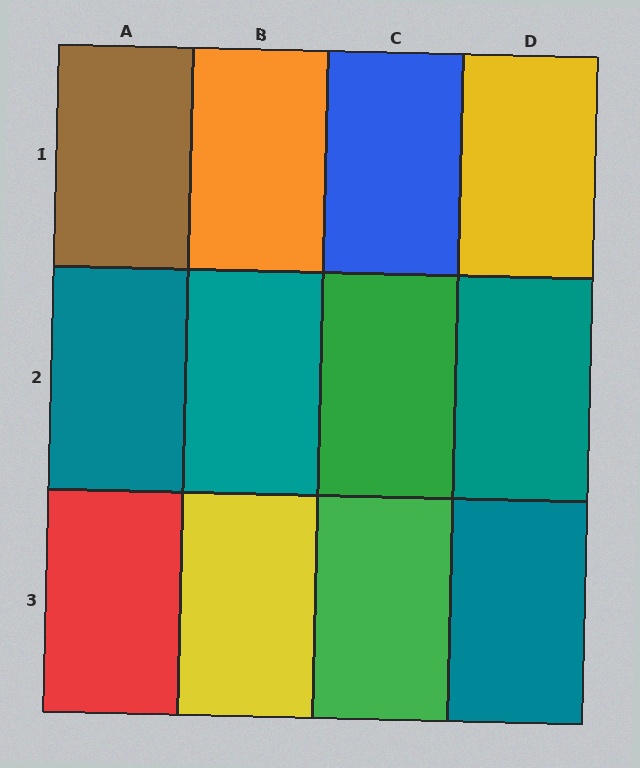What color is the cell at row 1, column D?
Yellow.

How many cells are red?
1 cell is red.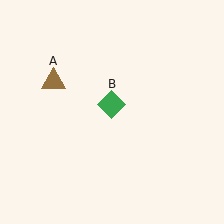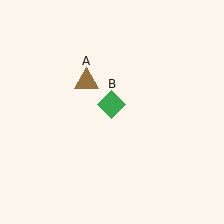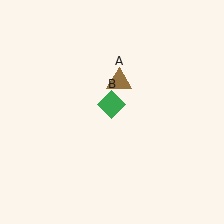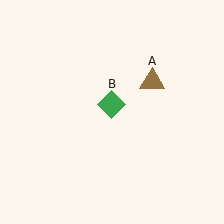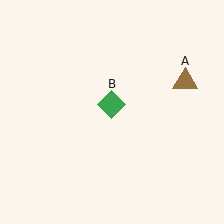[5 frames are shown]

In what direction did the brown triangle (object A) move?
The brown triangle (object A) moved right.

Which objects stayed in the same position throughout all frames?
Green diamond (object B) remained stationary.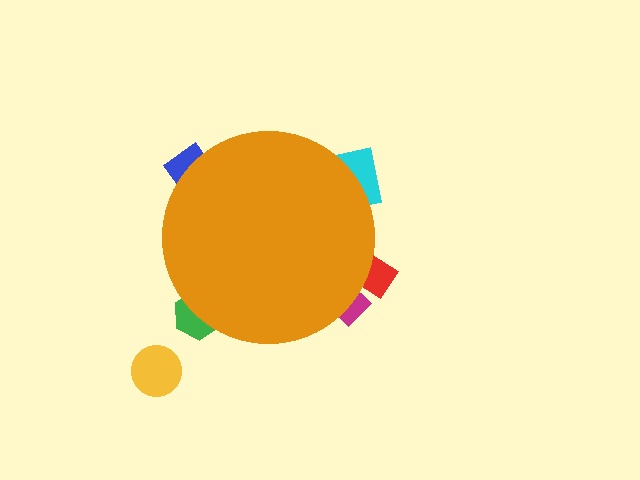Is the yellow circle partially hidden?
No, the yellow circle is fully visible.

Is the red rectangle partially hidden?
Yes, the red rectangle is partially hidden behind the orange circle.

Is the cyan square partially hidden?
Yes, the cyan square is partially hidden behind the orange circle.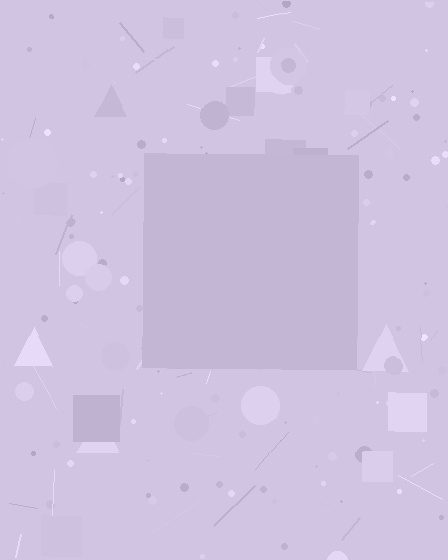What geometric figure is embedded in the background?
A square is embedded in the background.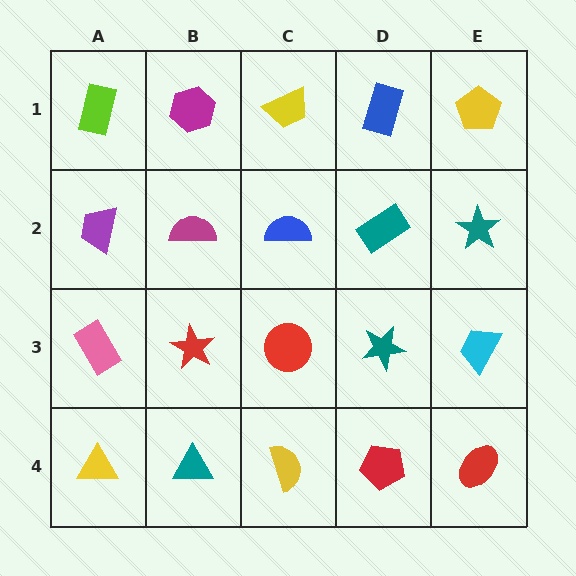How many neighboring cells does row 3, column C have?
4.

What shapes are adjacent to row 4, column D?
A teal star (row 3, column D), a yellow semicircle (row 4, column C), a red ellipse (row 4, column E).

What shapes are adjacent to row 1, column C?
A blue semicircle (row 2, column C), a magenta hexagon (row 1, column B), a blue rectangle (row 1, column D).